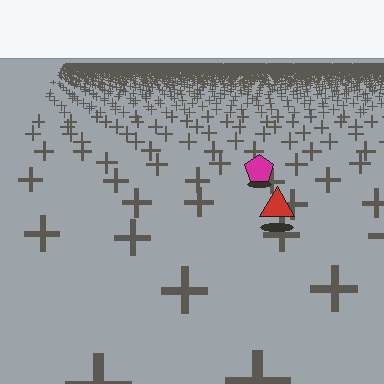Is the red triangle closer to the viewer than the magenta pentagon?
Yes. The red triangle is closer — you can tell from the texture gradient: the ground texture is coarser near it.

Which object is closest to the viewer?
The red triangle is closest. The texture marks near it are larger and more spread out.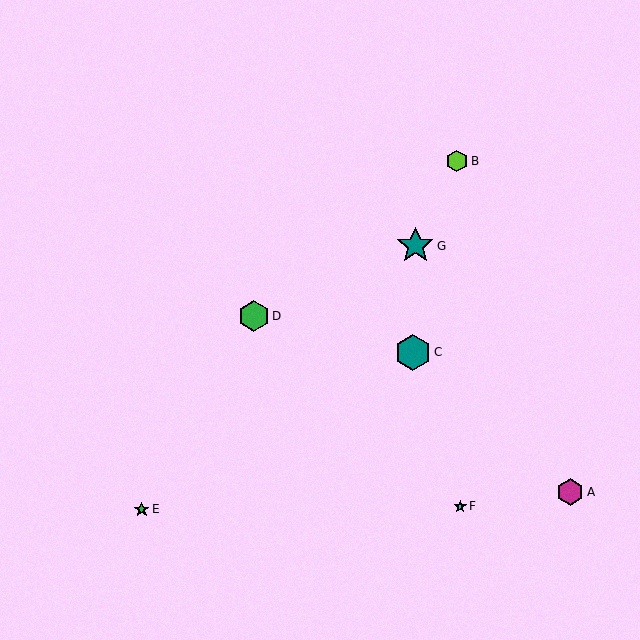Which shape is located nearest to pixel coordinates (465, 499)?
The cyan star (labeled F) at (460, 506) is nearest to that location.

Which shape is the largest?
The teal star (labeled G) is the largest.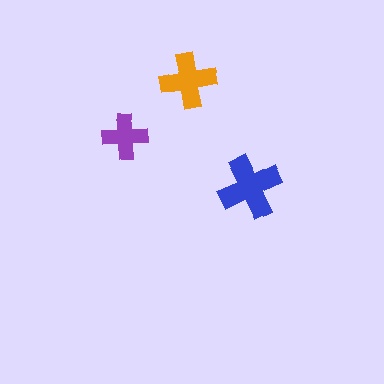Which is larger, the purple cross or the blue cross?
The blue one.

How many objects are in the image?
There are 3 objects in the image.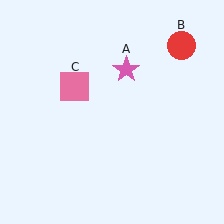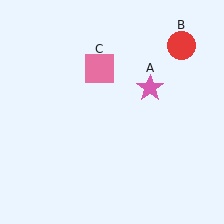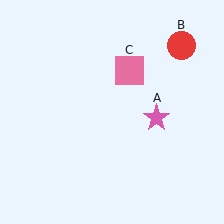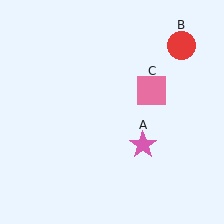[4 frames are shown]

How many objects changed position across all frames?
2 objects changed position: pink star (object A), pink square (object C).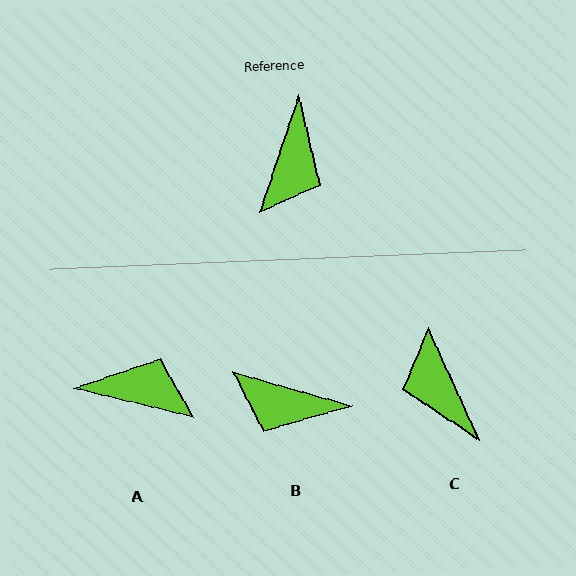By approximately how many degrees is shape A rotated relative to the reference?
Approximately 95 degrees counter-clockwise.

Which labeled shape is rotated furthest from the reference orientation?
C, about 137 degrees away.